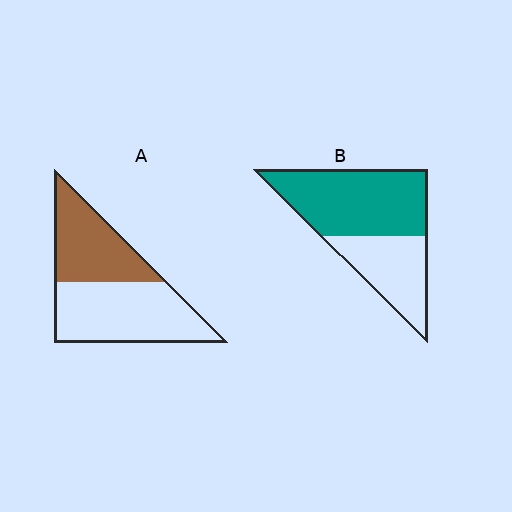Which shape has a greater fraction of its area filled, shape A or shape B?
Shape B.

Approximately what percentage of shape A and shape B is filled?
A is approximately 40% and B is approximately 60%.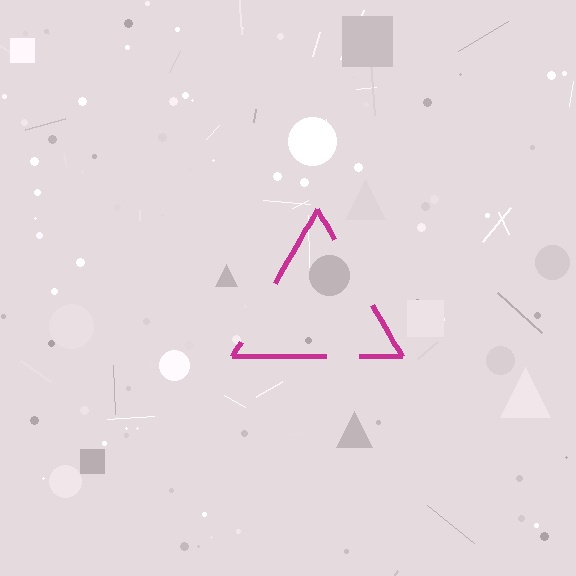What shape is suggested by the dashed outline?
The dashed outline suggests a triangle.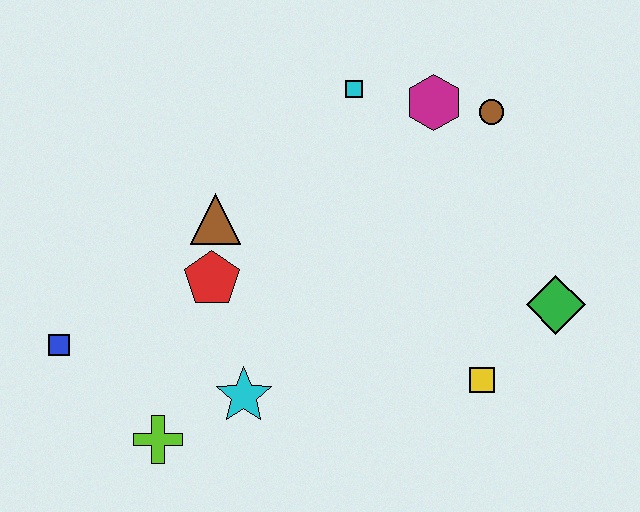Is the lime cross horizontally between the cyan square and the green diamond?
No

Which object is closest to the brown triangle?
The red pentagon is closest to the brown triangle.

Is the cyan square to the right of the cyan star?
Yes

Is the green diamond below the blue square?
No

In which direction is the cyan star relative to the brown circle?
The cyan star is below the brown circle.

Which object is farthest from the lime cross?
The brown circle is farthest from the lime cross.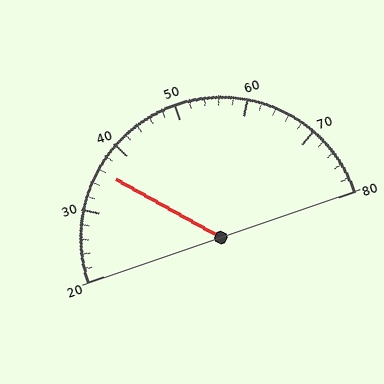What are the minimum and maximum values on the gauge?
The gauge ranges from 20 to 80.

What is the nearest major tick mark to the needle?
The nearest major tick mark is 40.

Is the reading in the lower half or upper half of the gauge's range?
The reading is in the lower half of the range (20 to 80).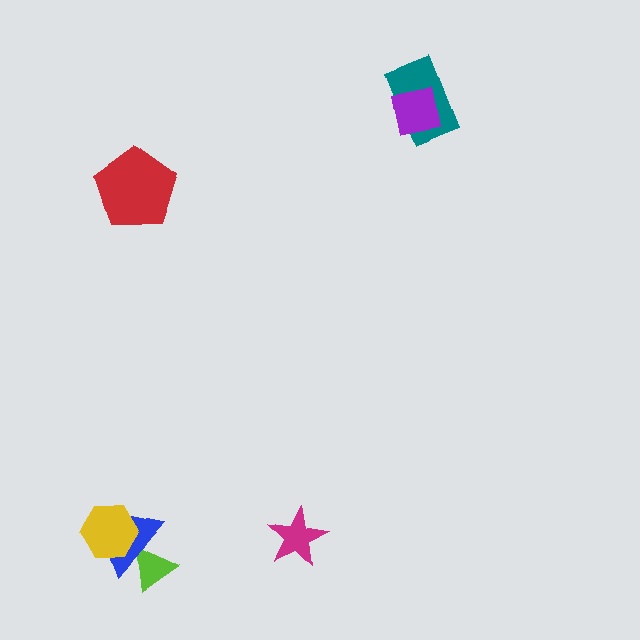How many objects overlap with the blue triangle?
2 objects overlap with the blue triangle.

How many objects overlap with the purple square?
1 object overlaps with the purple square.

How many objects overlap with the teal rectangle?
1 object overlaps with the teal rectangle.